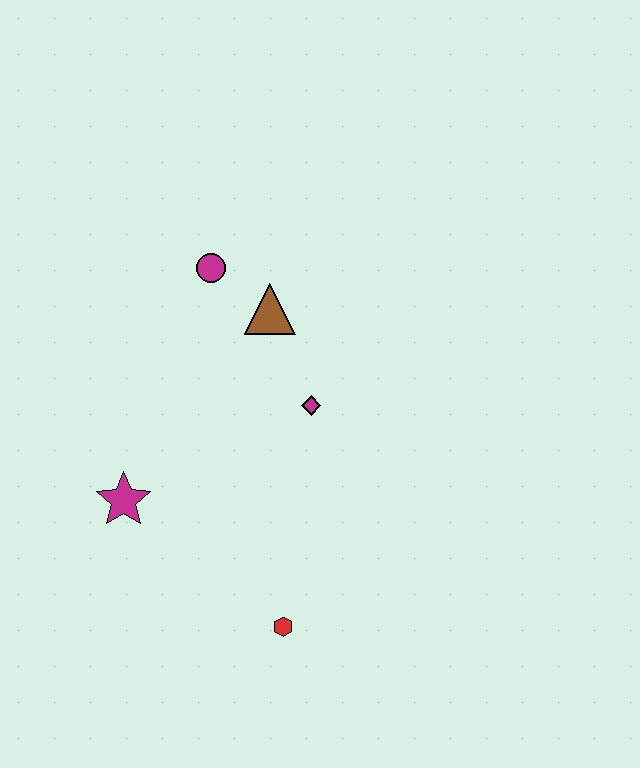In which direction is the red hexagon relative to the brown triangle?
The red hexagon is below the brown triangle.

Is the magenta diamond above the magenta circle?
No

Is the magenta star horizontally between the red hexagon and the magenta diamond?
No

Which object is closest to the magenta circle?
The brown triangle is closest to the magenta circle.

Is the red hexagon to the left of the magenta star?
No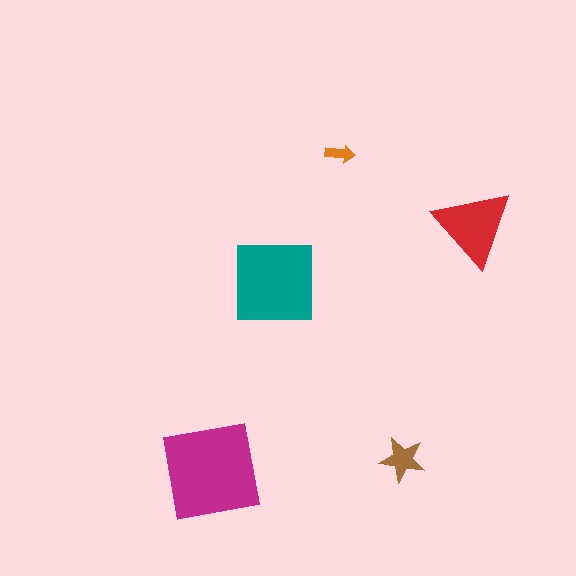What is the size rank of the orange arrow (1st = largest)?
5th.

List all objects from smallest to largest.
The orange arrow, the brown star, the red triangle, the teal square, the magenta square.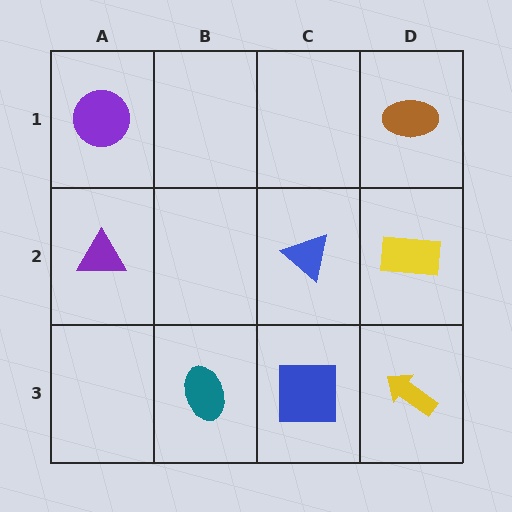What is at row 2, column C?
A blue triangle.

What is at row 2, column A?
A purple triangle.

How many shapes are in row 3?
3 shapes.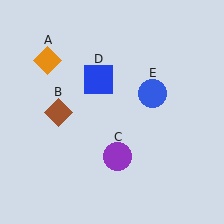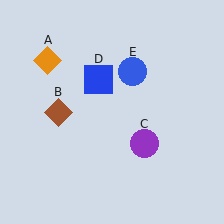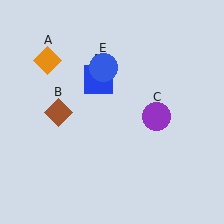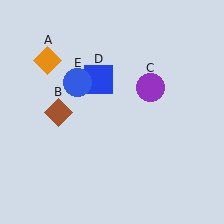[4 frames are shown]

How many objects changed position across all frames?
2 objects changed position: purple circle (object C), blue circle (object E).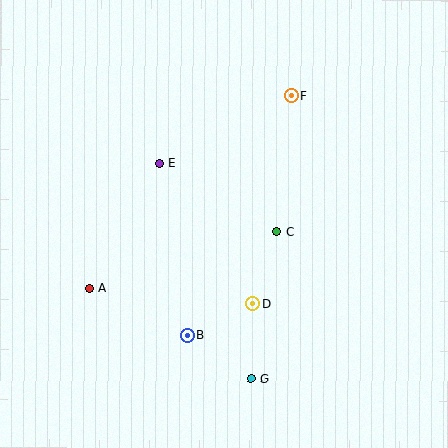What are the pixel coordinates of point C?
Point C is at (277, 232).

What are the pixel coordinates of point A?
Point A is at (89, 288).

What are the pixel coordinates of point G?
Point G is at (251, 379).